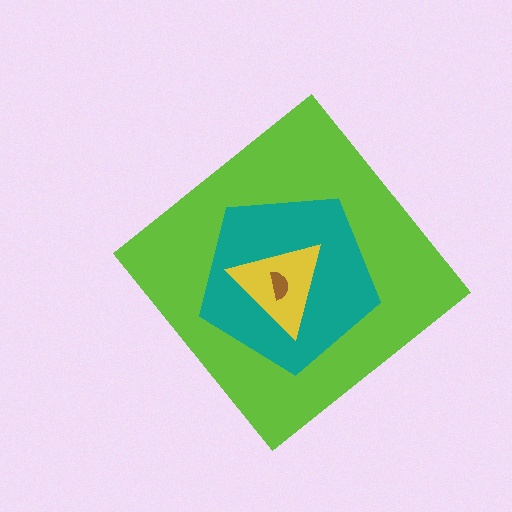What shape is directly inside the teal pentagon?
The yellow triangle.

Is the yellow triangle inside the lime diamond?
Yes.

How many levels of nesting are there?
4.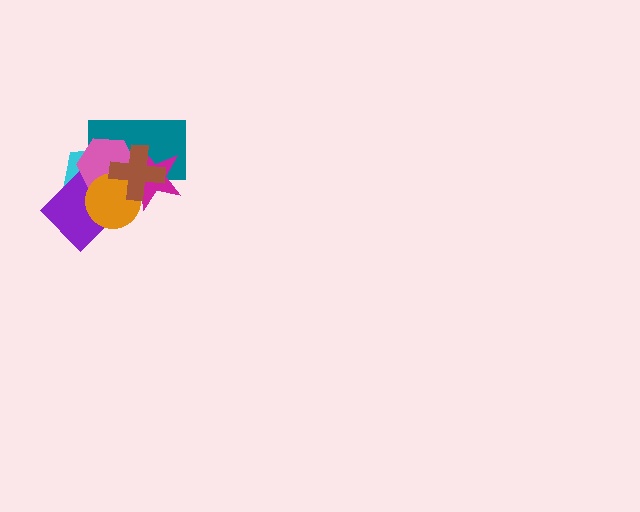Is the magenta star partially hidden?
Yes, it is partially covered by another shape.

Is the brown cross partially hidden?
No, no other shape covers it.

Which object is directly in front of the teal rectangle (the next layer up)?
The magenta star is directly in front of the teal rectangle.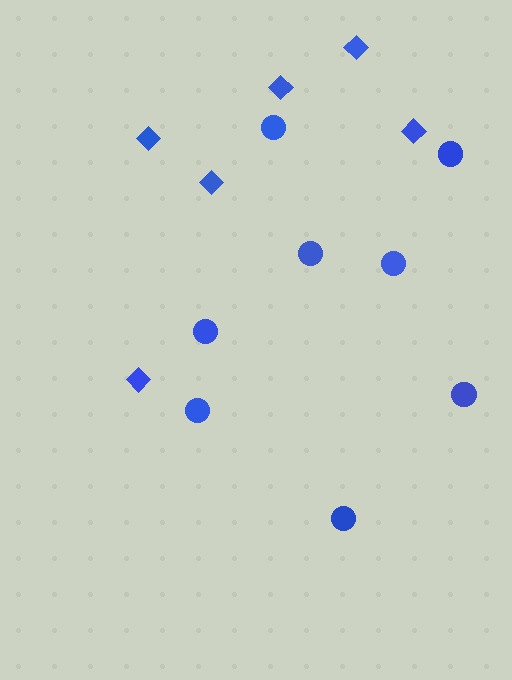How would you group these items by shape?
There are 2 groups: one group of diamonds (6) and one group of circles (8).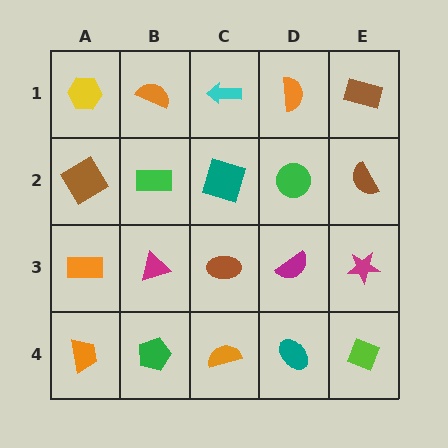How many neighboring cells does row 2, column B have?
4.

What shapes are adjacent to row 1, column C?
A teal square (row 2, column C), an orange semicircle (row 1, column B), an orange semicircle (row 1, column D).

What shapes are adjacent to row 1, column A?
A brown diamond (row 2, column A), an orange semicircle (row 1, column B).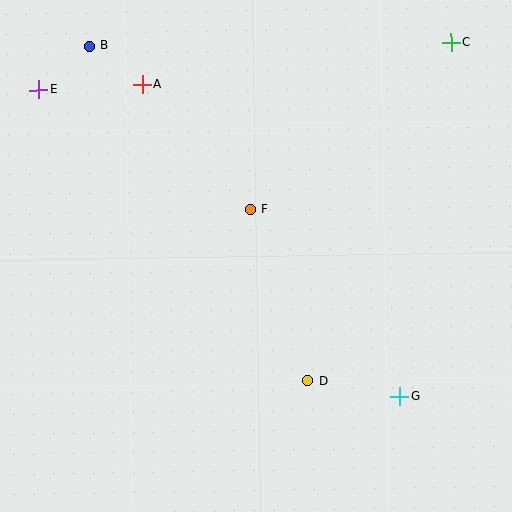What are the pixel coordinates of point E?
Point E is at (39, 90).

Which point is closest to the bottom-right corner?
Point G is closest to the bottom-right corner.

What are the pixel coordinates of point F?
Point F is at (251, 209).